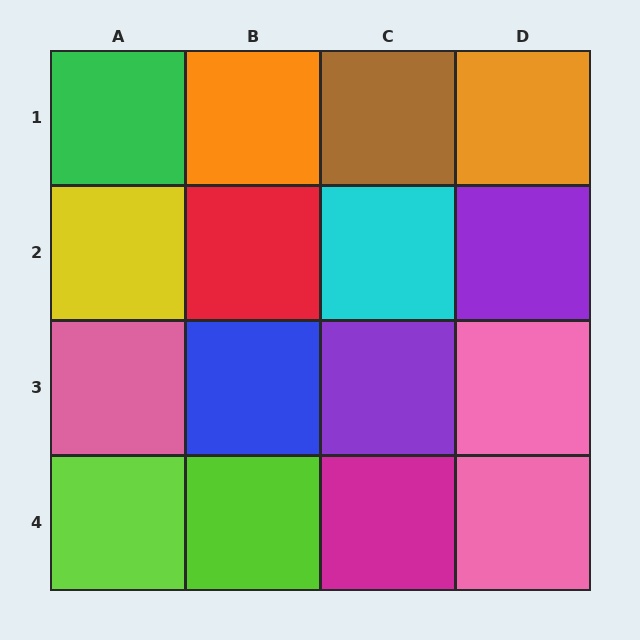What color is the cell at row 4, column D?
Pink.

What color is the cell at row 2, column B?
Red.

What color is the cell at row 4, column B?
Lime.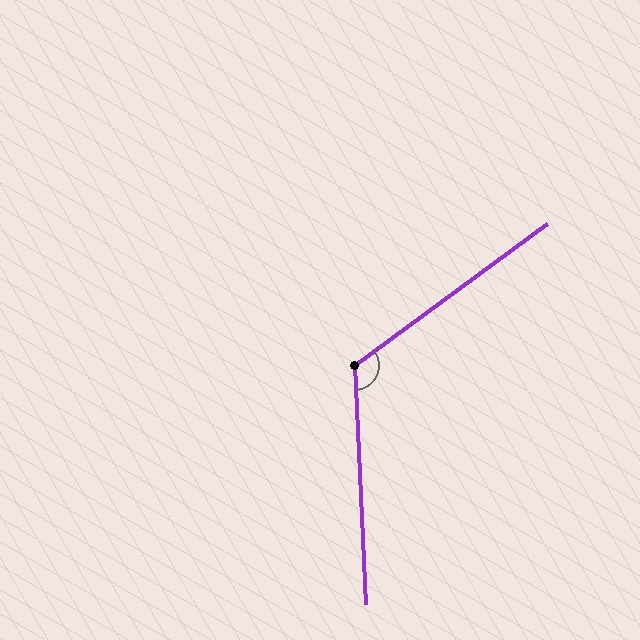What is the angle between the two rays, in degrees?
Approximately 124 degrees.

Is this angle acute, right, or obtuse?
It is obtuse.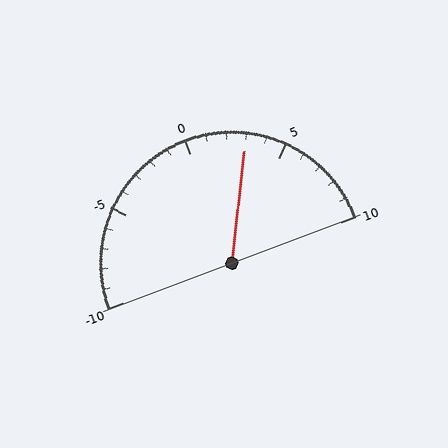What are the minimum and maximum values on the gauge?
The gauge ranges from -10 to 10.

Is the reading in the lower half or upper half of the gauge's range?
The reading is in the upper half of the range (-10 to 10).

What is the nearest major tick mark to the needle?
The nearest major tick mark is 5.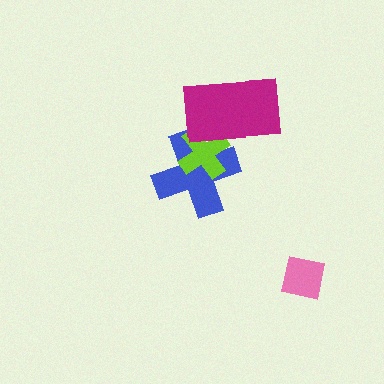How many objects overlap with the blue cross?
2 objects overlap with the blue cross.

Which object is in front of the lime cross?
The magenta rectangle is in front of the lime cross.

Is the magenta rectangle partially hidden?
No, no other shape covers it.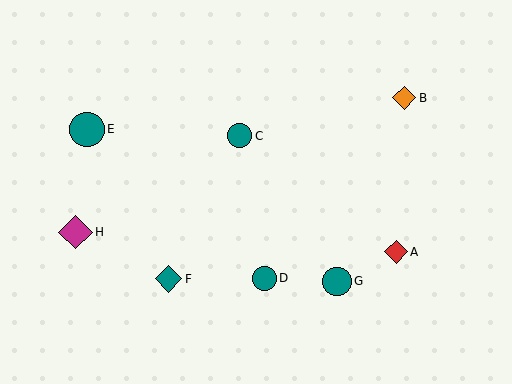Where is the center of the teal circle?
The center of the teal circle is at (87, 129).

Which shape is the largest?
The teal circle (labeled E) is the largest.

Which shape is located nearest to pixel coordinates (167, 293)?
The teal diamond (labeled F) at (168, 279) is nearest to that location.